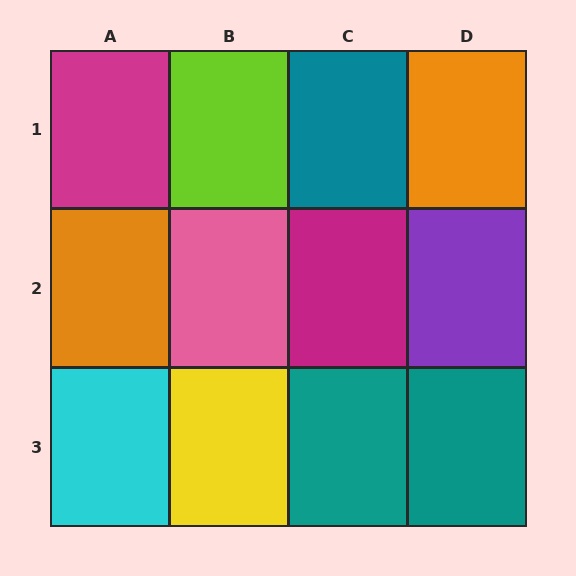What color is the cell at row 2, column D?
Purple.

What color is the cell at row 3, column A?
Cyan.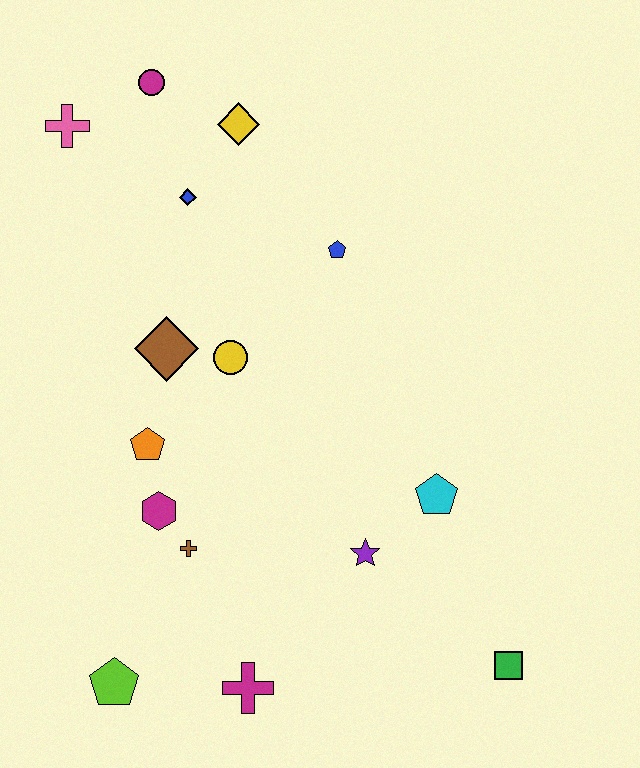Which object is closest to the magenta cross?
The lime pentagon is closest to the magenta cross.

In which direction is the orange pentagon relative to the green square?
The orange pentagon is to the left of the green square.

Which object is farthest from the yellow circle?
The green square is farthest from the yellow circle.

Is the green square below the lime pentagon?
No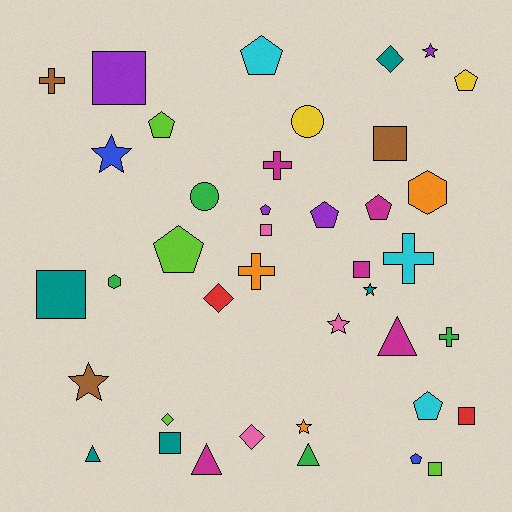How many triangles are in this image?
There are 4 triangles.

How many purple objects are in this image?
There are 4 purple objects.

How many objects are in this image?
There are 40 objects.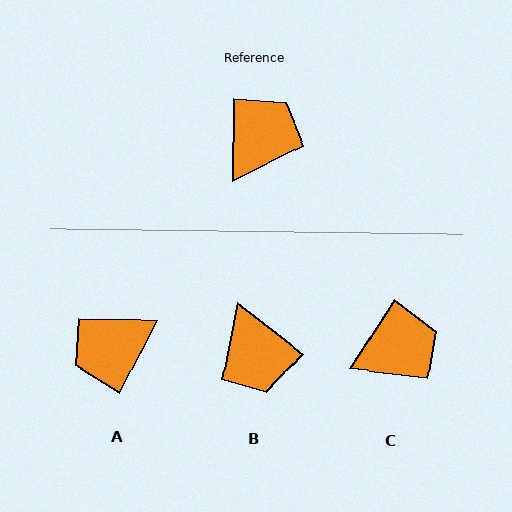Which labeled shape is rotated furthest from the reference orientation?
A, about 153 degrees away.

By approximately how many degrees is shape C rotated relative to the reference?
Approximately 33 degrees clockwise.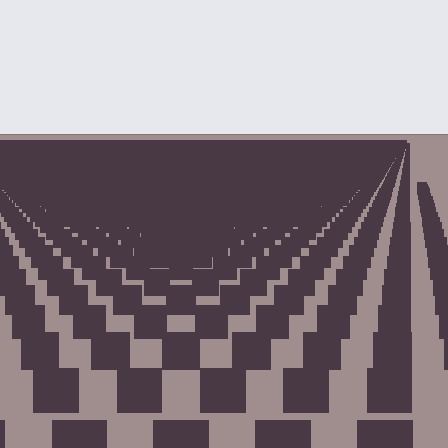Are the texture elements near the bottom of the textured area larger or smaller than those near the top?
Larger. Near the bottom, elements are closer to the viewer and appear at a bigger on-screen size.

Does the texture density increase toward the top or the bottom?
Density increases toward the top.